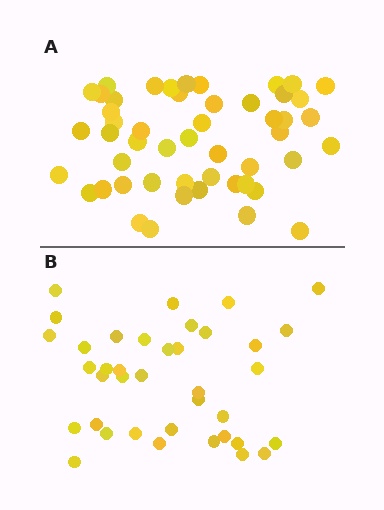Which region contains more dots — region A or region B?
Region A (the top region) has more dots.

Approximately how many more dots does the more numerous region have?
Region A has roughly 12 or so more dots than region B.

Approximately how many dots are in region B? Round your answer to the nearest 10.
About 40 dots. (The exact count is 38, which rounds to 40.)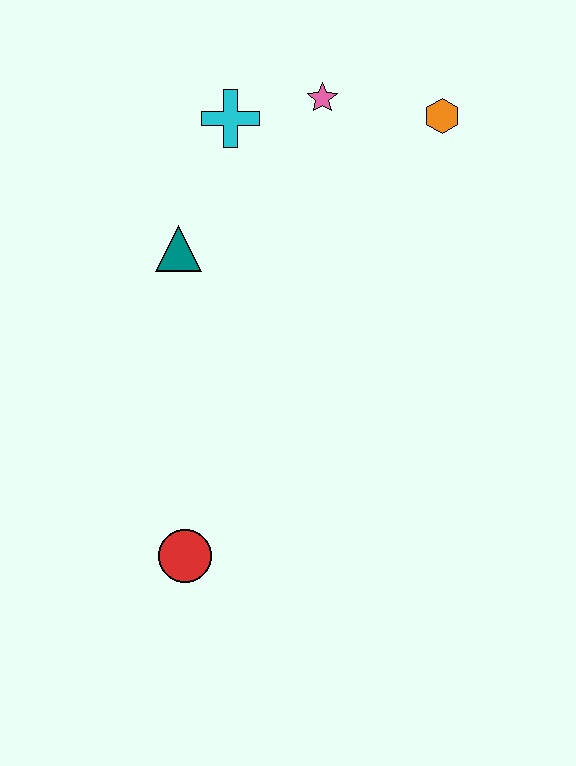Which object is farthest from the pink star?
The red circle is farthest from the pink star.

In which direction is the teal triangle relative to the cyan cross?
The teal triangle is below the cyan cross.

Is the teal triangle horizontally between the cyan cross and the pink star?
No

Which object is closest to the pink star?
The cyan cross is closest to the pink star.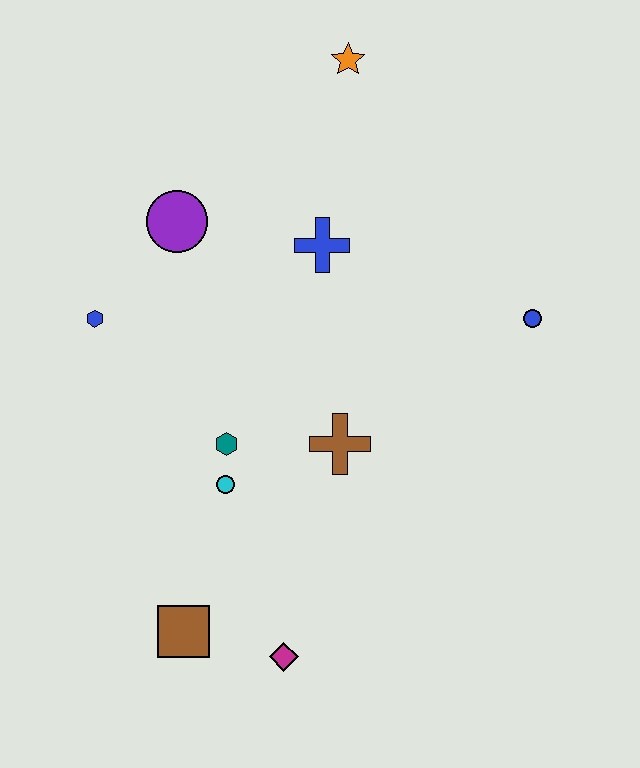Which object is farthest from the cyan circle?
The orange star is farthest from the cyan circle.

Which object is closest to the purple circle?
The blue hexagon is closest to the purple circle.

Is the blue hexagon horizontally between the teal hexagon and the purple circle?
No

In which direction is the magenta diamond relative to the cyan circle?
The magenta diamond is below the cyan circle.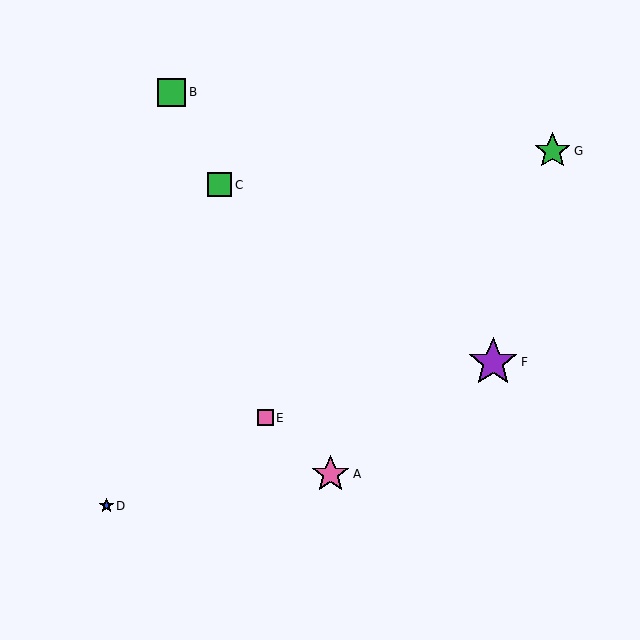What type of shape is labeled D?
Shape D is a blue star.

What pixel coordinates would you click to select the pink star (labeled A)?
Click at (331, 474) to select the pink star A.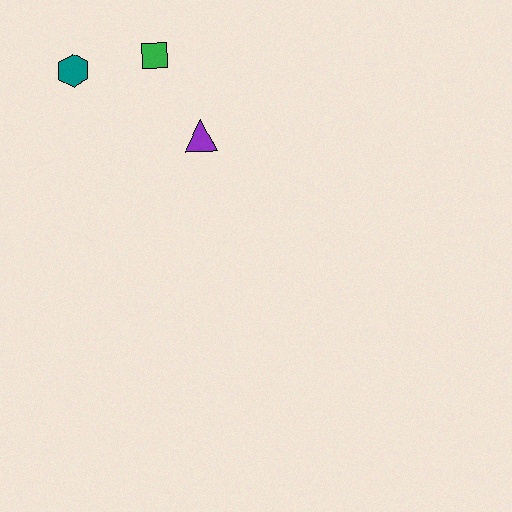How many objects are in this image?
There are 3 objects.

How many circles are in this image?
There are no circles.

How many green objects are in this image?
There is 1 green object.